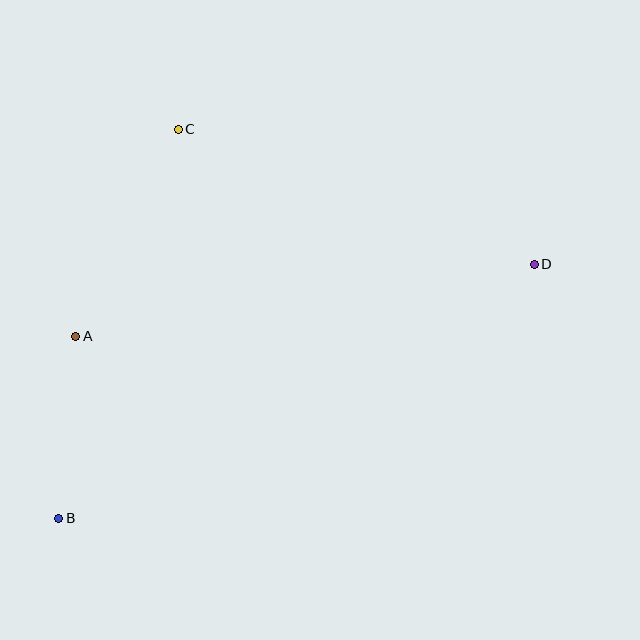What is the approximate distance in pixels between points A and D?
The distance between A and D is approximately 464 pixels.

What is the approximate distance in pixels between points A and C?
The distance between A and C is approximately 231 pixels.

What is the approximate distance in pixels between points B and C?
The distance between B and C is approximately 407 pixels.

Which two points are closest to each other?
Points A and B are closest to each other.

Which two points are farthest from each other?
Points B and D are farthest from each other.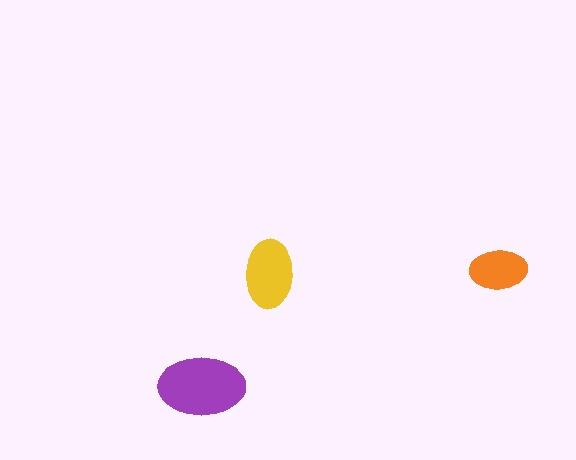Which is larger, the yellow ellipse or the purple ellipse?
The purple one.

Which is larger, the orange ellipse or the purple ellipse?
The purple one.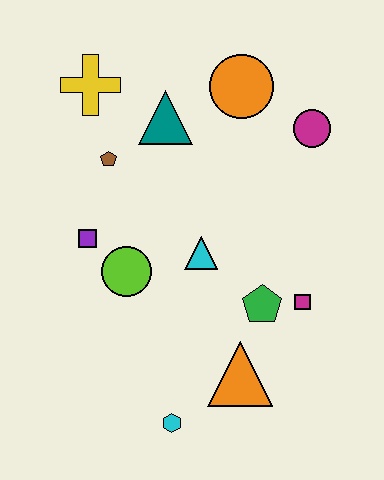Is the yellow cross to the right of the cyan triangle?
No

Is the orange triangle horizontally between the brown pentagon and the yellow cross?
No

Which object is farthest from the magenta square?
The yellow cross is farthest from the magenta square.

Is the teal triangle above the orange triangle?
Yes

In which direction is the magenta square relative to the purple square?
The magenta square is to the right of the purple square.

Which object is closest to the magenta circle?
The orange circle is closest to the magenta circle.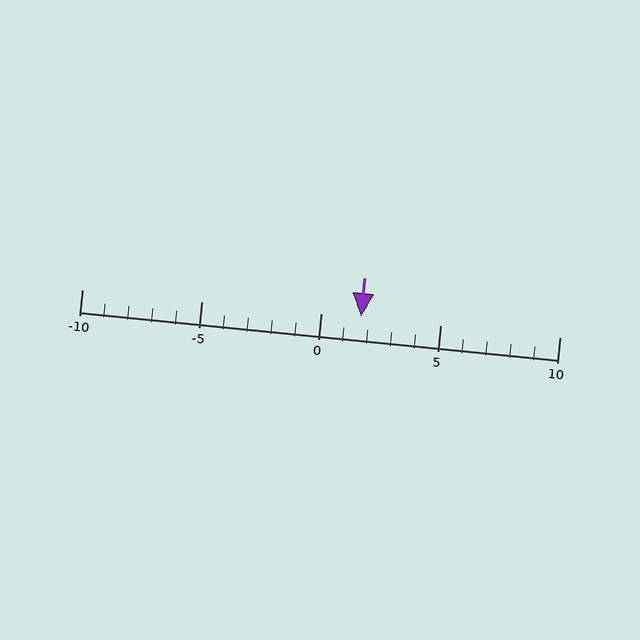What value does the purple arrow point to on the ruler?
The purple arrow points to approximately 2.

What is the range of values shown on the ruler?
The ruler shows values from -10 to 10.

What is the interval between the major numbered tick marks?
The major tick marks are spaced 5 units apart.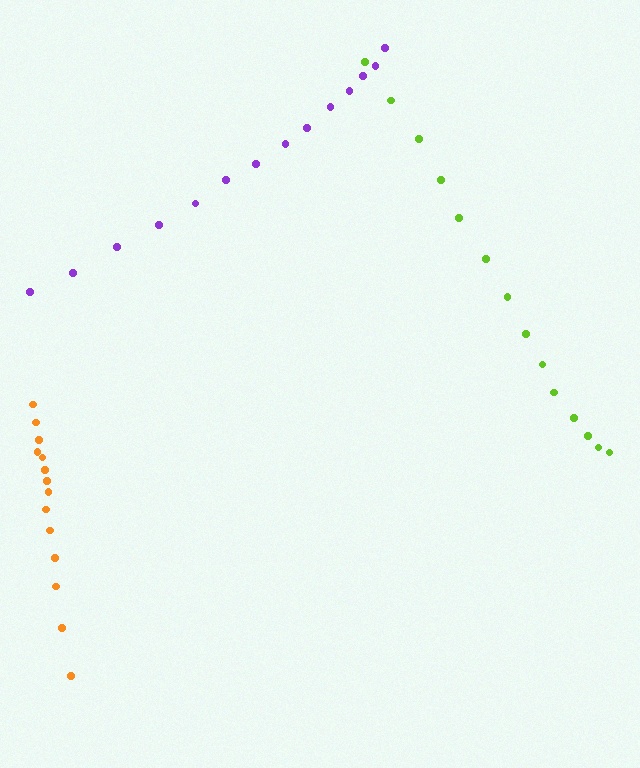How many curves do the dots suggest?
There are 3 distinct paths.